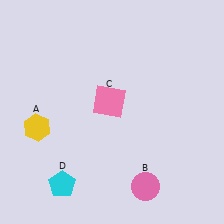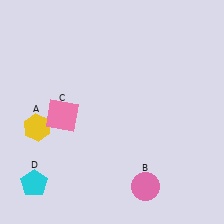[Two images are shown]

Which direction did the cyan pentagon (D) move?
The cyan pentagon (D) moved left.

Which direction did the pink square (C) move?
The pink square (C) moved left.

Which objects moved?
The objects that moved are: the pink square (C), the cyan pentagon (D).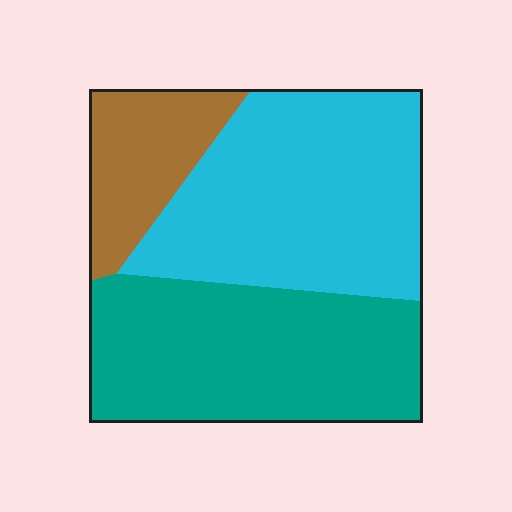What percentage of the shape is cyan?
Cyan covers about 45% of the shape.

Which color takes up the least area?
Brown, at roughly 15%.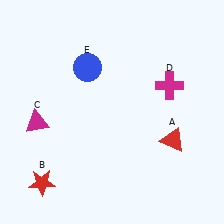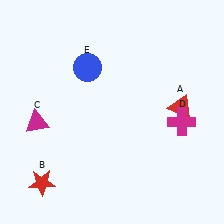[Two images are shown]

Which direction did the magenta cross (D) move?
The magenta cross (D) moved down.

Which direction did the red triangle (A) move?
The red triangle (A) moved up.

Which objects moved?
The objects that moved are: the red triangle (A), the magenta cross (D).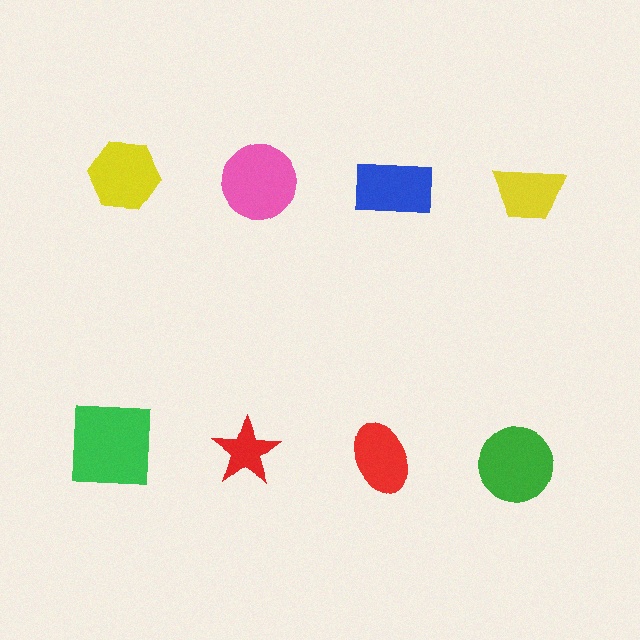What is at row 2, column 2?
A red star.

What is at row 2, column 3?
A red ellipse.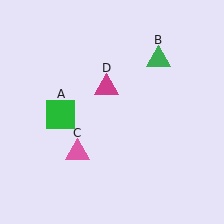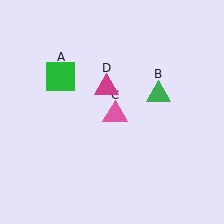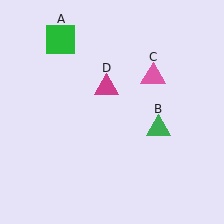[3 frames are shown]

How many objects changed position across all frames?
3 objects changed position: green square (object A), green triangle (object B), pink triangle (object C).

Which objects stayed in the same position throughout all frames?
Magenta triangle (object D) remained stationary.